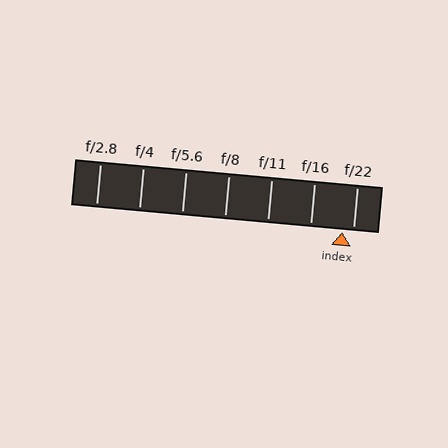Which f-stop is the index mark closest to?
The index mark is closest to f/22.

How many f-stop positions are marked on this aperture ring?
There are 7 f-stop positions marked.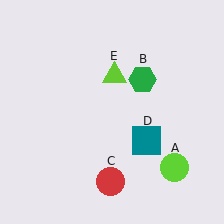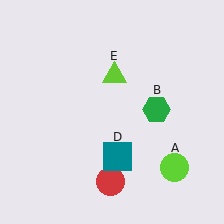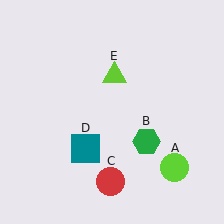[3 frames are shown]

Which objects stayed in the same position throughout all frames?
Lime circle (object A) and red circle (object C) and lime triangle (object E) remained stationary.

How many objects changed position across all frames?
2 objects changed position: green hexagon (object B), teal square (object D).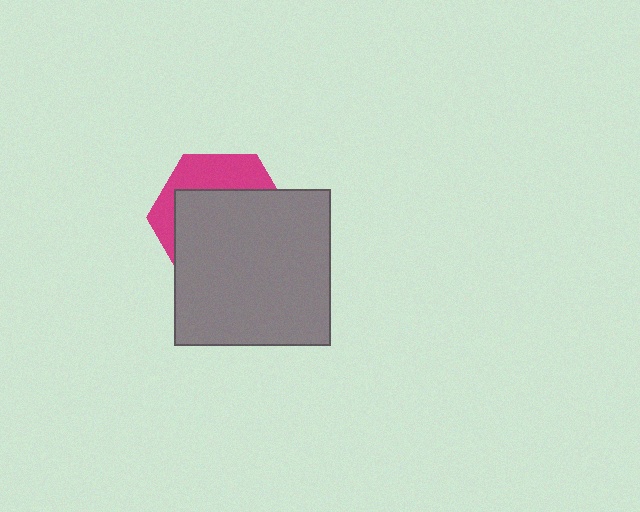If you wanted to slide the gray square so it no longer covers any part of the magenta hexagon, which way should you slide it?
Slide it down — that is the most direct way to separate the two shapes.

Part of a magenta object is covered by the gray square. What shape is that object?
It is a hexagon.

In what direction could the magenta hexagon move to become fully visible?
The magenta hexagon could move up. That would shift it out from behind the gray square entirely.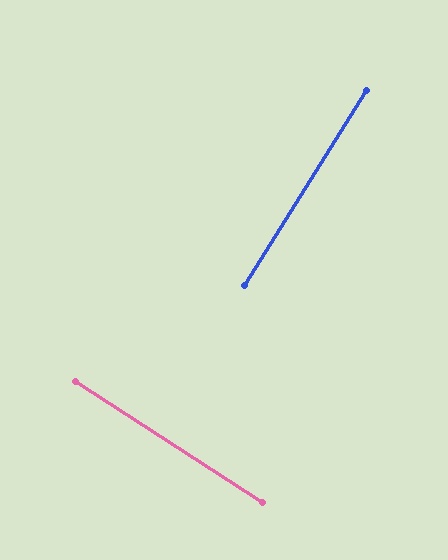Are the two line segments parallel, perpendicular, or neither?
Perpendicular — they meet at approximately 89°.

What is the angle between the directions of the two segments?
Approximately 89 degrees.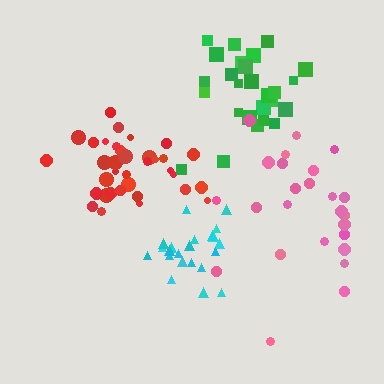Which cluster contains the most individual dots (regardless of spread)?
Red (35).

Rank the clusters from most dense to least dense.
cyan, red, green, pink.